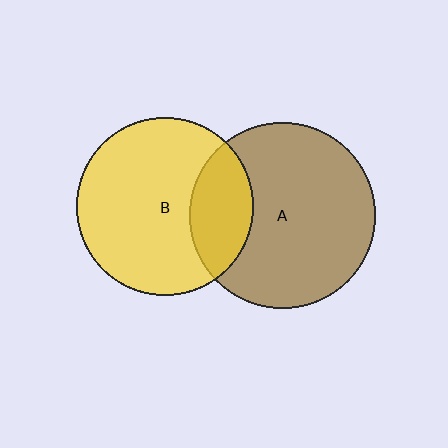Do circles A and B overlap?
Yes.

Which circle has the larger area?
Circle A (brown).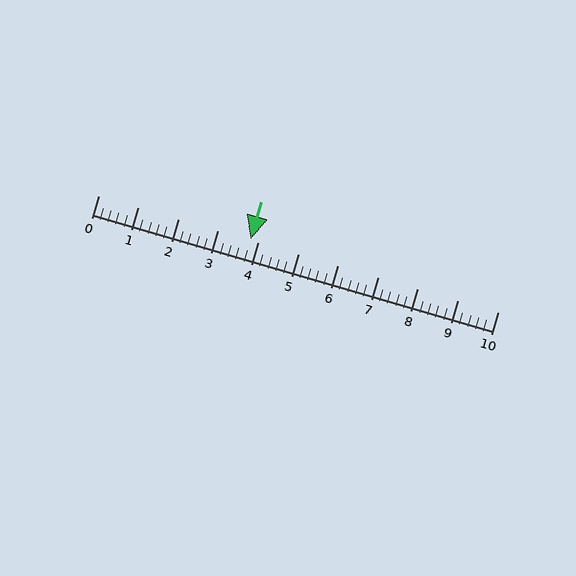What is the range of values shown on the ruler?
The ruler shows values from 0 to 10.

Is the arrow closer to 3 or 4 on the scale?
The arrow is closer to 4.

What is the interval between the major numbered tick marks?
The major tick marks are spaced 1 units apart.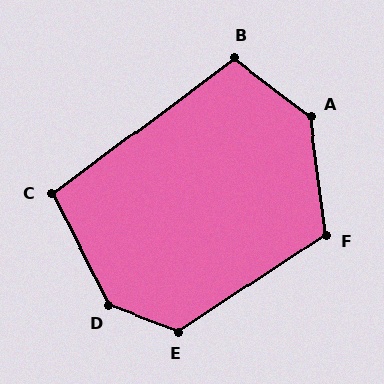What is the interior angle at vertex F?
Approximately 116 degrees (obtuse).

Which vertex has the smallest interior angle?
C, at approximately 99 degrees.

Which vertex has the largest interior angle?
D, at approximately 138 degrees.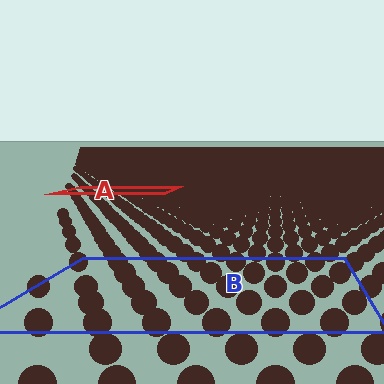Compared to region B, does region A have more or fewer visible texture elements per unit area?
Region A has more texture elements per unit area — they are packed more densely because it is farther away.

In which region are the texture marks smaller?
The texture marks are smaller in region A, because it is farther away.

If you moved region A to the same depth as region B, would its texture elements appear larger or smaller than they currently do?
They would appear larger. At a closer depth, the same texture elements are projected at a bigger on-screen size.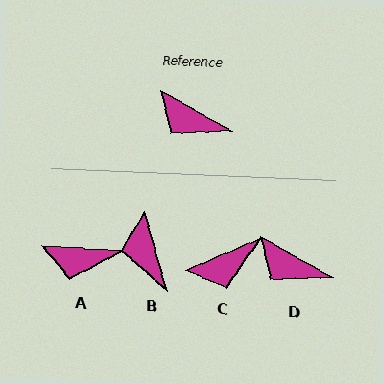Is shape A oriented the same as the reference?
No, it is off by about 26 degrees.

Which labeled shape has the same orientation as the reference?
D.